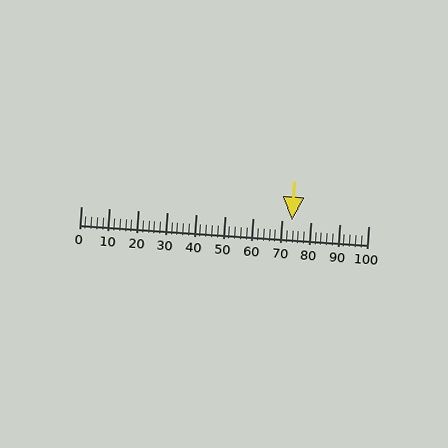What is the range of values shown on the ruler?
The ruler shows values from 0 to 100.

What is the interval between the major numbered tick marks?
The major tick marks are spaced 10 units apart.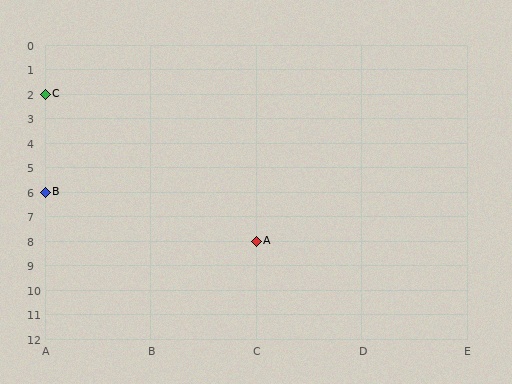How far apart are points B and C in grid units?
Points B and C are 4 rows apart.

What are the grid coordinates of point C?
Point C is at grid coordinates (A, 2).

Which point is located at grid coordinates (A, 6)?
Point B is at (A, 6).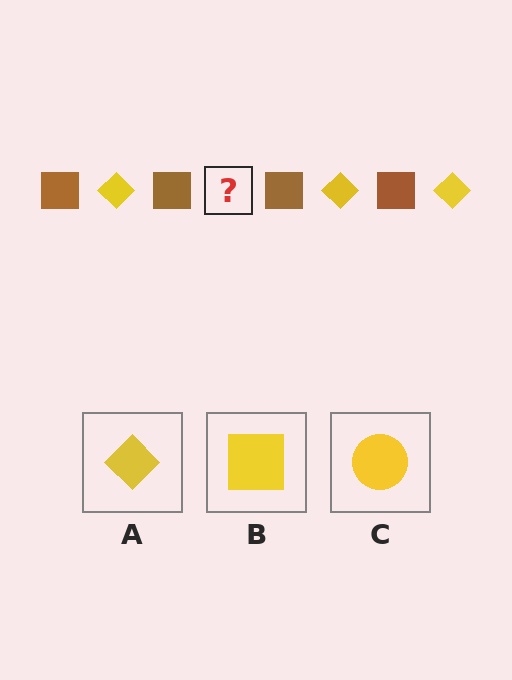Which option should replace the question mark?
Option A.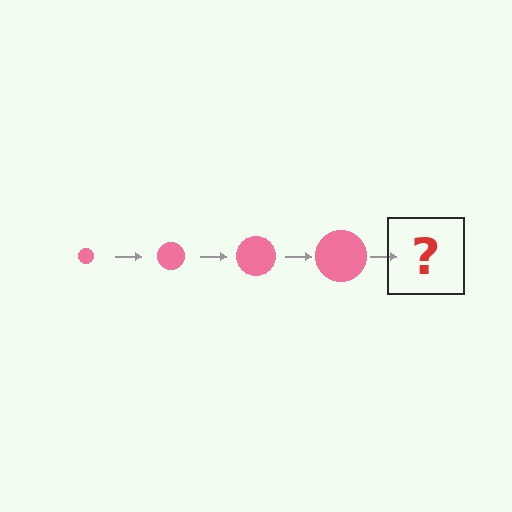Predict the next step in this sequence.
The next step is a pink circle, larger than the previous one.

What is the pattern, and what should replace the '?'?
The pattern is that the circle gets progressively larger each step. The '?' should be a pink circle, larger than the previous one.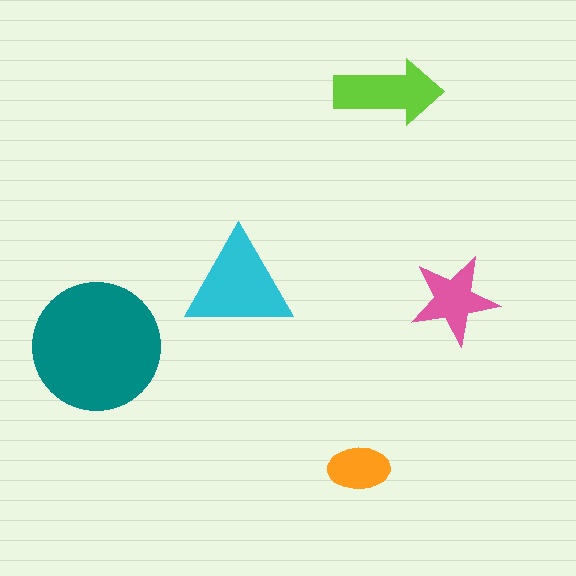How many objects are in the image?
There are 5 objects in the image.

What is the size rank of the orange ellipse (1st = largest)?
5th.